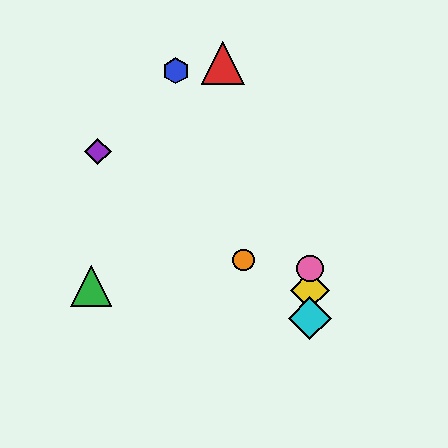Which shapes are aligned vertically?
The yellow diamond, the cyan diamond, the pink circle are aligned vertically.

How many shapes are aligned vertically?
3 shapes (the yellow diamond, the cyan diamond, the pink circle) are aligned vertically.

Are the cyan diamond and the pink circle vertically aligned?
Yes, both are at x≈310.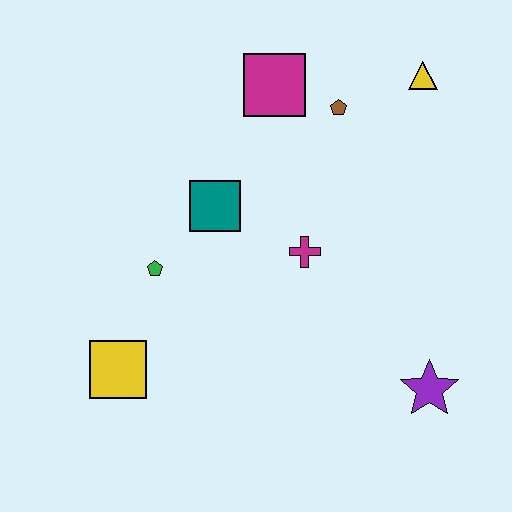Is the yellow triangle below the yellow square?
No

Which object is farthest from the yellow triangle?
The yellow square is farthest from the yellow triangle.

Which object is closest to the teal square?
The green pentagon is closest to the teal square.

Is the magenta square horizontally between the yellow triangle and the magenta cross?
No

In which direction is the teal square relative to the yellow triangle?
The teal square is to the left of the yellow triangle.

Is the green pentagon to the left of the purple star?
Yes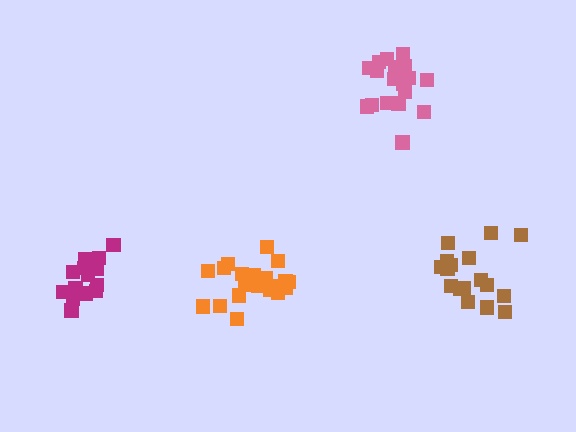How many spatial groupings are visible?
There are 4 spatial groupings.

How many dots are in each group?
Group 1: 19 dots, Group 2: 20 dots, Group 3: 17 dots, Group 4: 17 dots (73 total).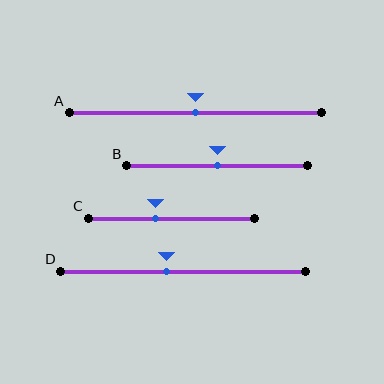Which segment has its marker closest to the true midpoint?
Segment A has its marker closest to the true midpoint.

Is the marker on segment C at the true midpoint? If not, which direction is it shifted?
No, the marker on segment C is shifted to the left by about 9% of the segment length.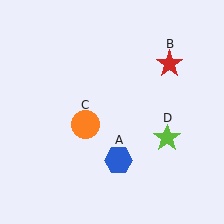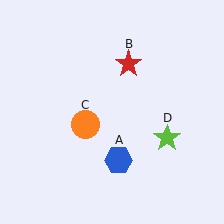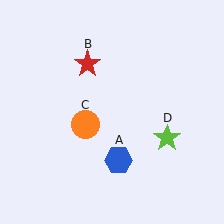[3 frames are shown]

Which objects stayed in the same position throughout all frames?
Blue hexagon (object A) and orange circle (object C) and lime star (object D) remained stationary.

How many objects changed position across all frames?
1 object changed position: red star (object B).